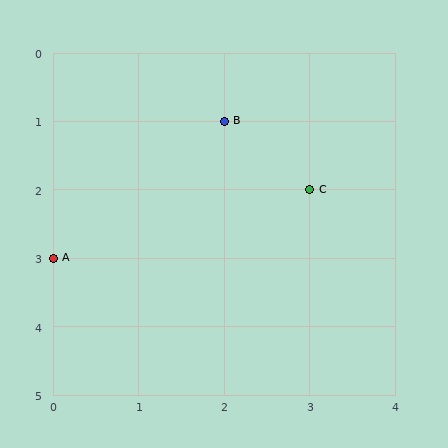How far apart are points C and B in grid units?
Points C and B are 1 column and 1 row apart (about 1.4 grid units diagonally).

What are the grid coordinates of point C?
Point C is at grid coordinates (3, 2).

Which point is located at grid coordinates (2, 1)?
Point B is at (2, 1).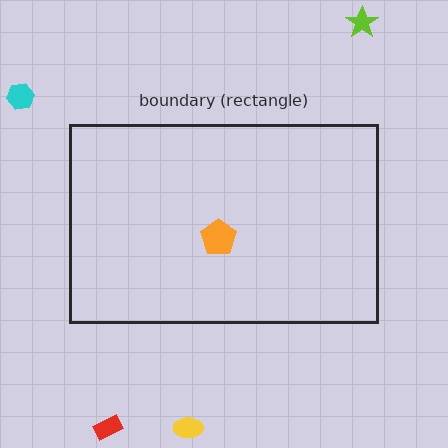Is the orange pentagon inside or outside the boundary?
Inside.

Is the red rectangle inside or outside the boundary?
Outside.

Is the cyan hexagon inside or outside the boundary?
Outside.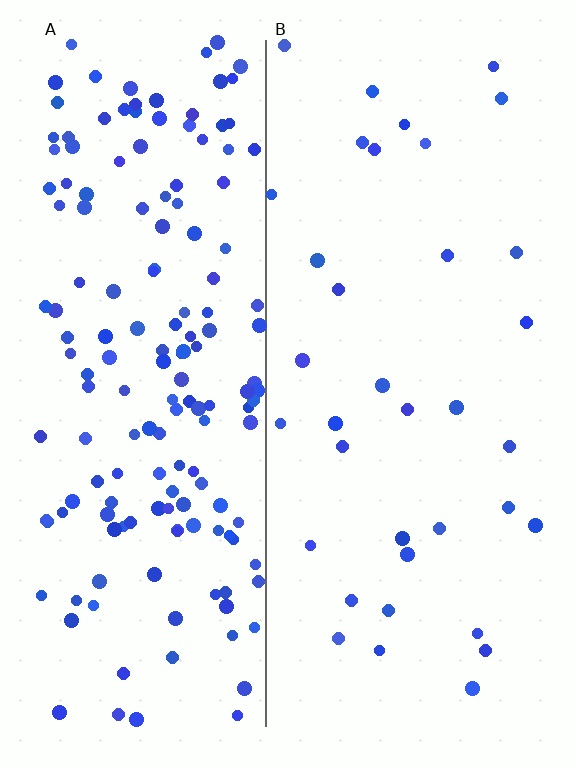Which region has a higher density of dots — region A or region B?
A (the left).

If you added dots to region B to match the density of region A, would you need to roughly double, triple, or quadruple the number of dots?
Approximately quadruple.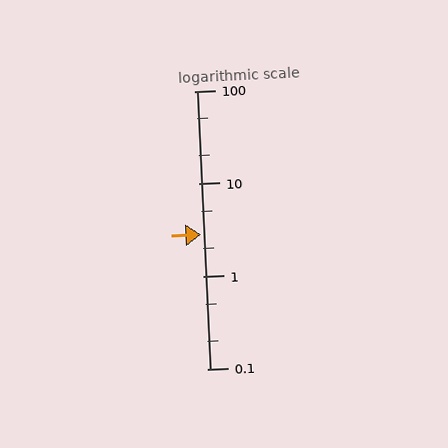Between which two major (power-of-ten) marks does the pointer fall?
The pointer is between 1 and 10.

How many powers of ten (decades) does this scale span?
The scale spans 3 decades, from 0.1 to 100.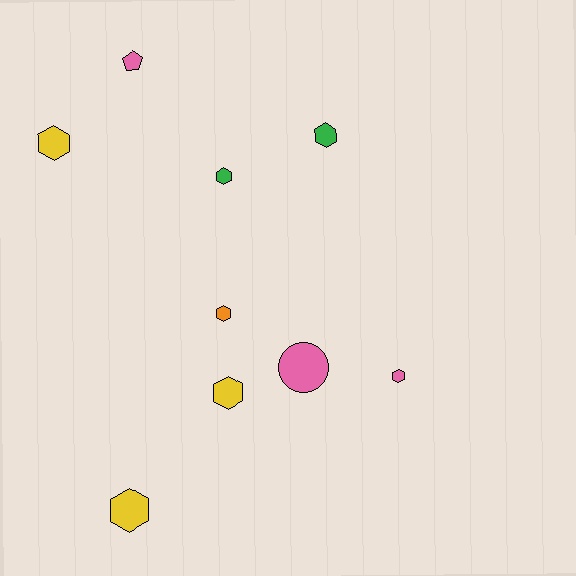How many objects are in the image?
There are 9 objects.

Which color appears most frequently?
Yellow, with 3 objects.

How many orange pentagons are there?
There are no orange pentagons.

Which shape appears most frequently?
Hexagon, with 7 objects.